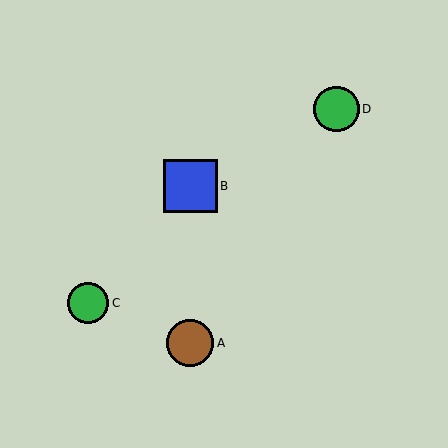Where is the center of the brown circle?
The center of the brown circle is at (190, 343).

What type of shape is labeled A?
Shape A is a brown circle.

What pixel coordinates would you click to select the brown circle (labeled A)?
Click at (190, 343) to select the brown circle A.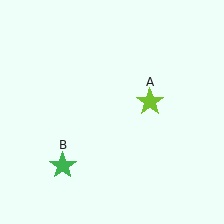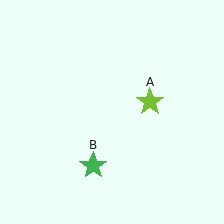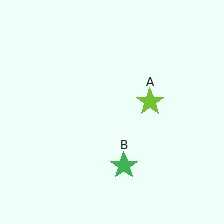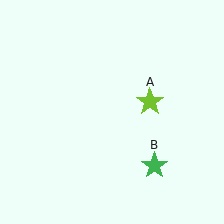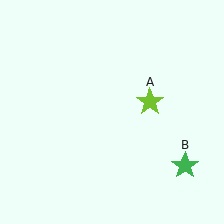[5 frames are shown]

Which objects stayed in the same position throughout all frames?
Lime star (object A) remained stationary.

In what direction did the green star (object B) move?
The green star (object B) moved right.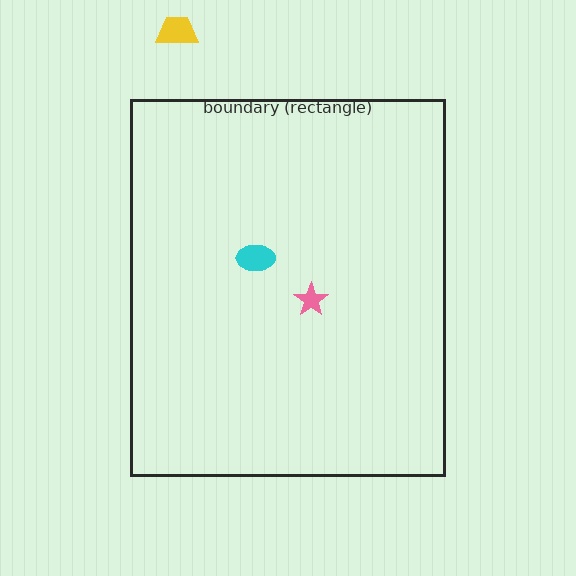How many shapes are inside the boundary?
2 inside, 1 outside.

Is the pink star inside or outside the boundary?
Inside.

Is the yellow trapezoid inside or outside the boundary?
Outside.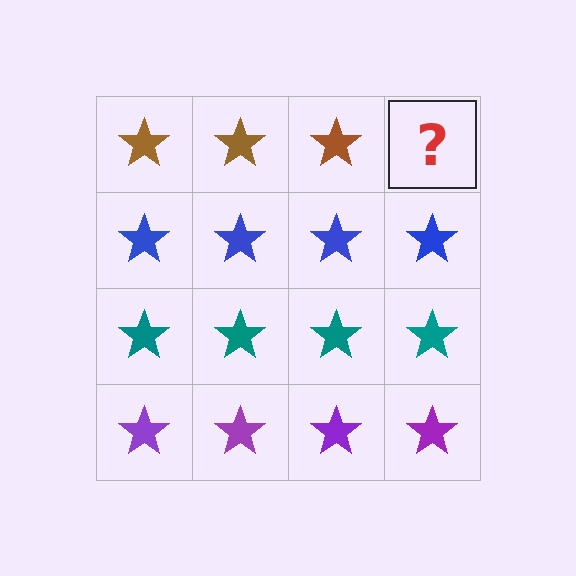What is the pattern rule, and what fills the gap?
The rule is that each row has a consistent color. The gap should be filled with a brown star.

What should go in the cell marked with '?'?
The missing cell should contain a brown star.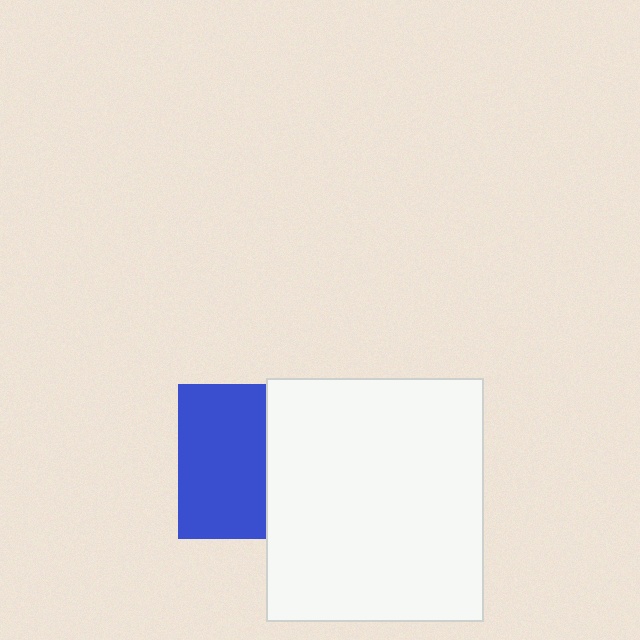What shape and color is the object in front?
The object in front is a white rectangle.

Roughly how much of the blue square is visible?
About half of it is visible (roughly 56%).